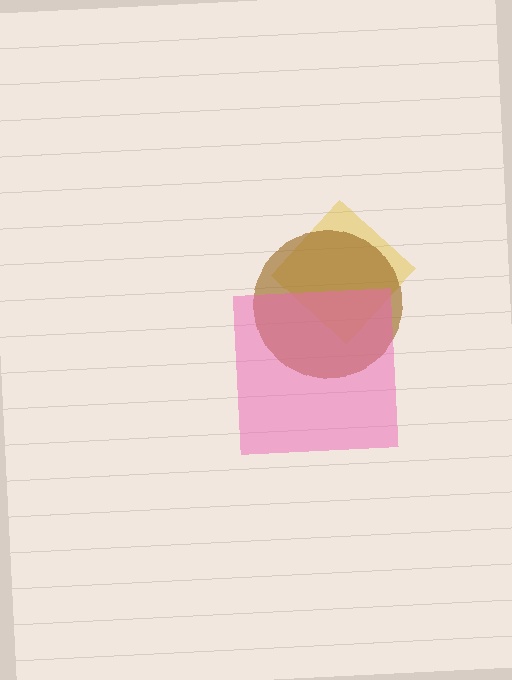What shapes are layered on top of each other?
The layered shapes are: a yellow diamond, a brown circle, a pink square.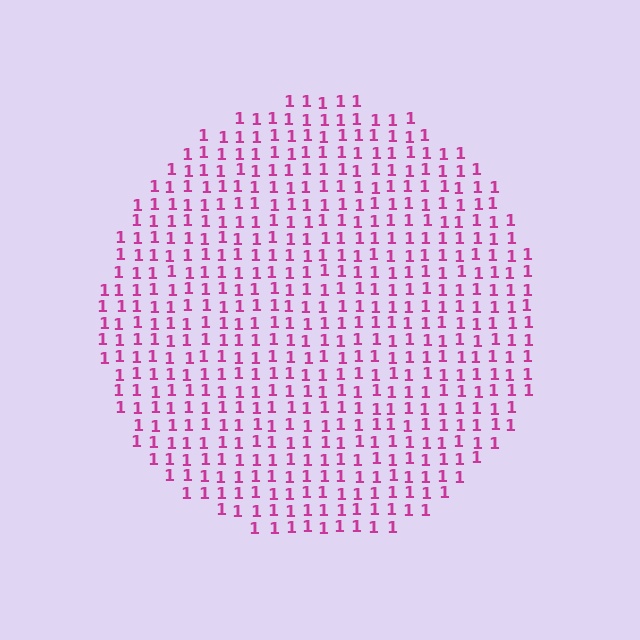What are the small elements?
The small elements are digit 1's.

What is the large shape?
The large shape is a circle.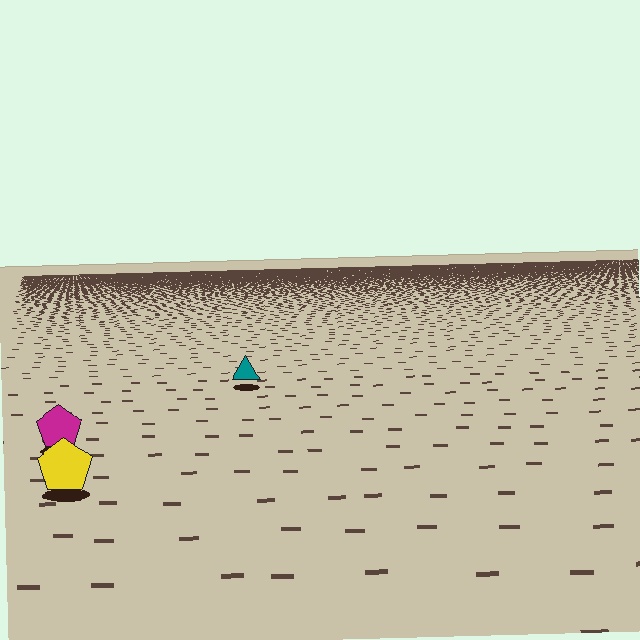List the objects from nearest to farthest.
From nearest to farthest: the yellow pentagon, the magenta pentagon, the teal triangle.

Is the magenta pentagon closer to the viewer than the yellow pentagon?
No. The yellow pentagon is closer — you can tell from the texture gradient: the ground texture is coarser near it.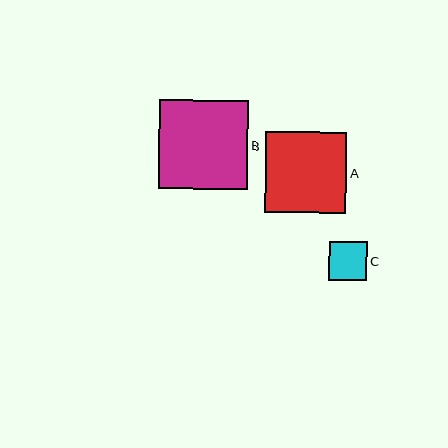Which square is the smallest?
Square C is the smallest with a size of approximately 38 pixels.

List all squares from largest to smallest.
From largest to smallest: B, A, C.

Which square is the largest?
Square B is the largest with a size of approximately 89 pixels.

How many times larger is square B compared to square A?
Square B is approximately 1.1 times the size of square A.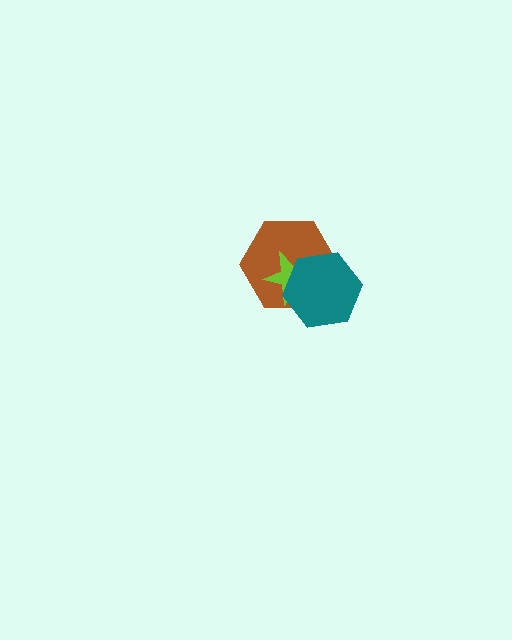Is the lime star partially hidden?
Yes, it is partially covered by another shape.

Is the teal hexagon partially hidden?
No, no other shape covers it.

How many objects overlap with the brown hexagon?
2 objects overlap with the brown hexagon.